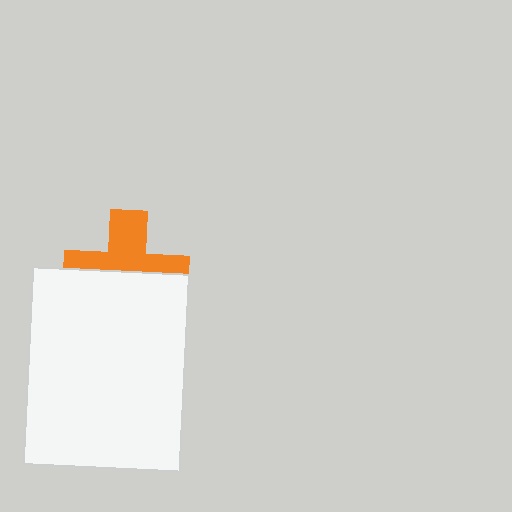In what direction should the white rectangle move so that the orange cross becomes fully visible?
The white rectangle should move down. That is the shortest direction to clear the overlap and leave the orange cross fully visible.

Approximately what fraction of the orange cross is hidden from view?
Roughly 52% of the orange cross is hidden behind the white rectangle.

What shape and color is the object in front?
The object in front is a white rectangle.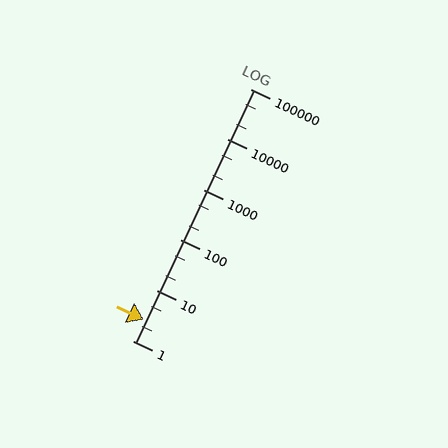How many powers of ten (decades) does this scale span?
The scale spans 5 decades, from 1 to 100000.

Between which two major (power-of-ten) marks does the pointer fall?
The pointer is between 1 and 10.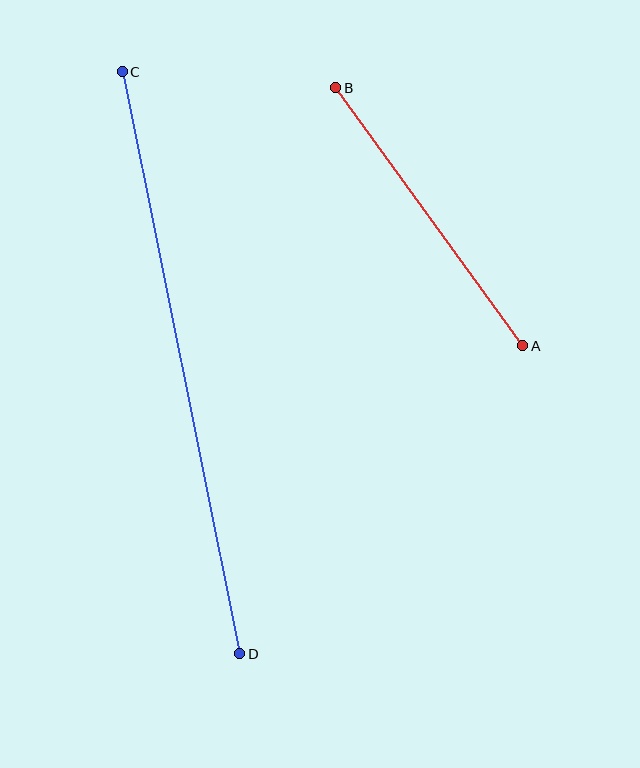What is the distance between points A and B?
The distance is approximately 318 pixels.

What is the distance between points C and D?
The distance is approximately 594 pixels.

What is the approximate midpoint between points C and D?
The midpoint is at approximately (181, 363) pixels.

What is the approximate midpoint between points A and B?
The midpoint is at approximately (429, 217) pixels.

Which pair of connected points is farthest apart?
Points C and D are farthest apart.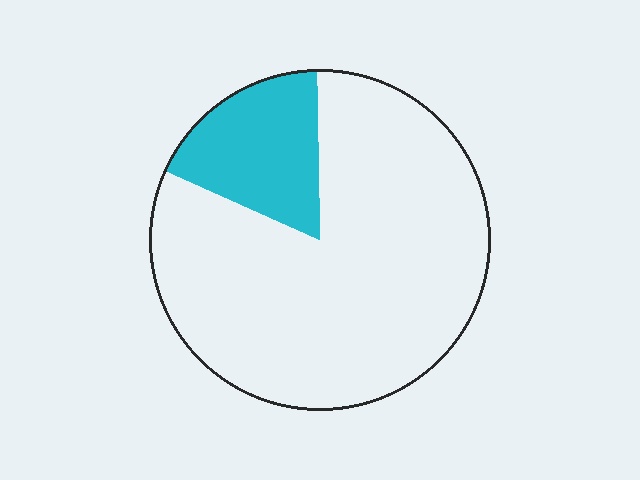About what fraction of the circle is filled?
About one sixth (1/6).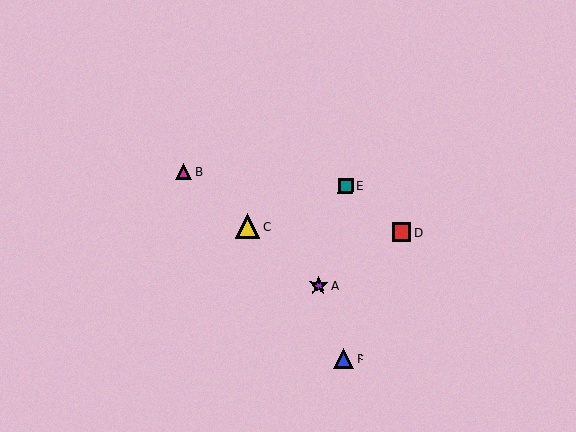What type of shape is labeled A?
Shape A is a purple star.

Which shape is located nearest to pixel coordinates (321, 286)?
The purple star (labeled A) at (318, 285) is nearest to that location.